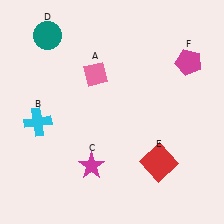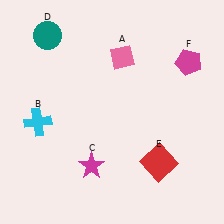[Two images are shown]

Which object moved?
The pink diamond (A) moved right.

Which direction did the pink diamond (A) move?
The pink diamond (A) moved right.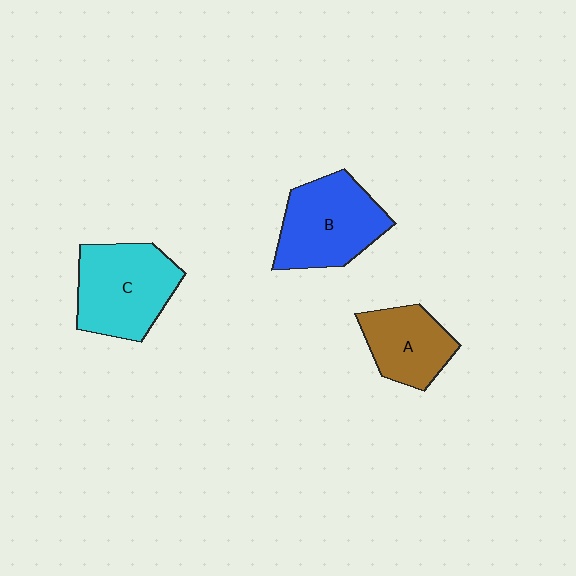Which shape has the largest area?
Shape C (cyan).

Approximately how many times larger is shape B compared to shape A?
Approximately 1.4 times.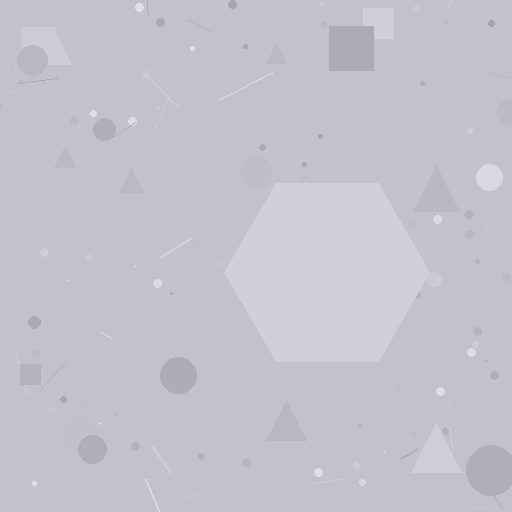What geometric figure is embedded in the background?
A hexagon is embedded in the background.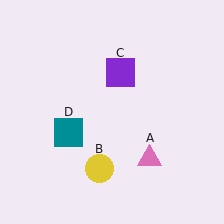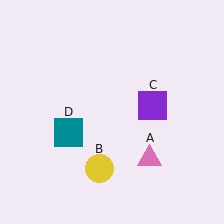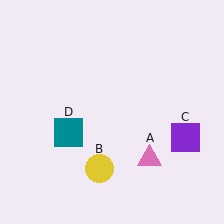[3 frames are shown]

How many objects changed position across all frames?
1 object changed position: purple square (object C).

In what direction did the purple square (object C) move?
The purple square (object C) moved down and to the right.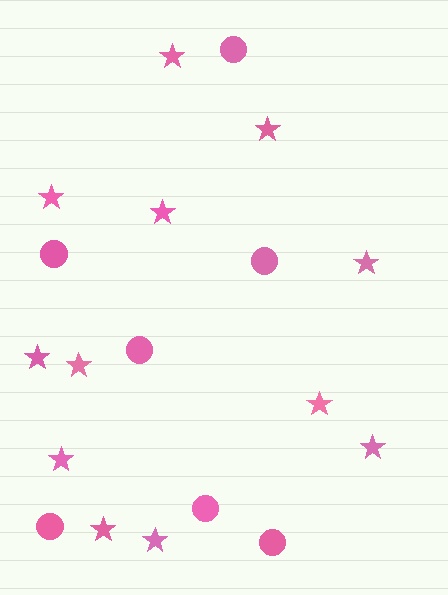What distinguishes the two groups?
There are 2 groups: one group of circles (7) and one group of stars (12).